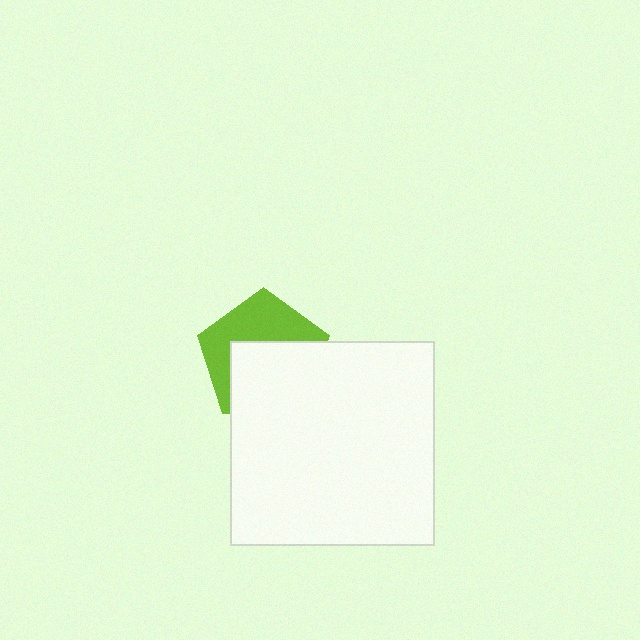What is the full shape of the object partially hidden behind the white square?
The partially hidden object is a lime pentagon.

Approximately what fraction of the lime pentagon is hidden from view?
Roughly 54% of the lime pentagon is hidden behind the white square.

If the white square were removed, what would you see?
You would see the complete lime pentagon.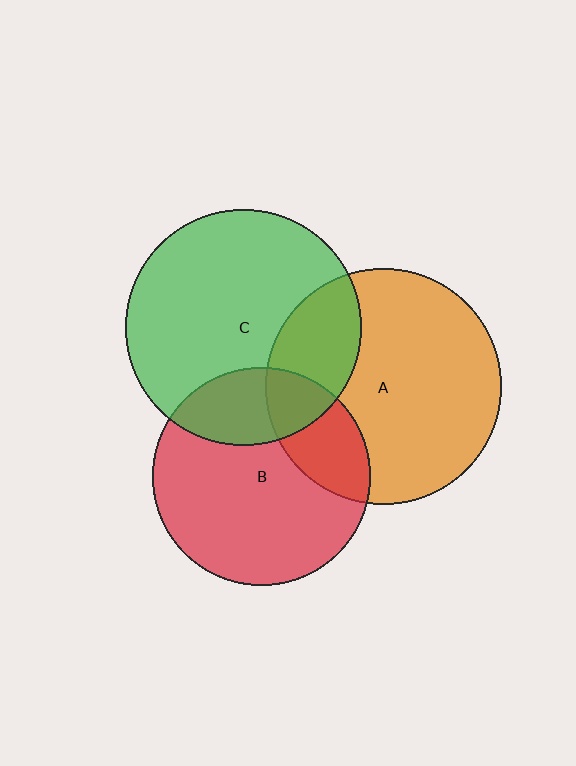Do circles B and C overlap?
Yes.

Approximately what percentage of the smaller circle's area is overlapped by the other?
Approximately 25%.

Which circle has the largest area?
Circle C (green).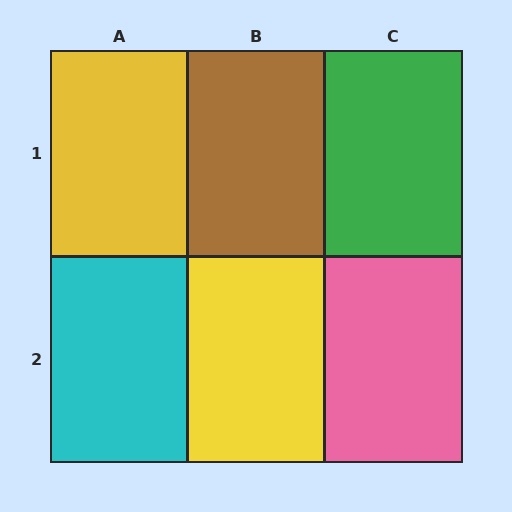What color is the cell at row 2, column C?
Pink.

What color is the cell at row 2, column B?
Yellow.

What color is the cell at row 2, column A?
Cyan.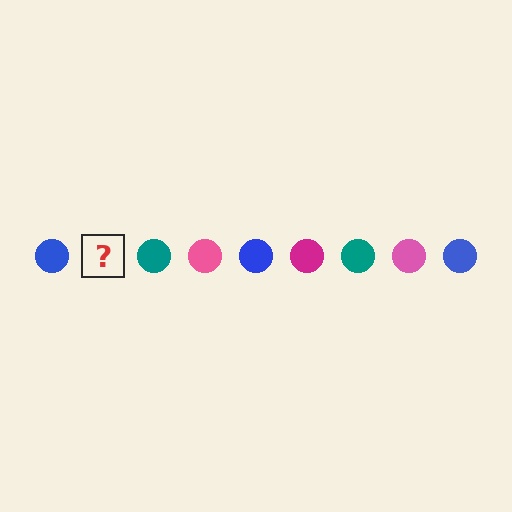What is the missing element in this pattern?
The missing element is a magenta circle.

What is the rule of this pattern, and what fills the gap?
The rule is that the pattern cycles through blue, magenta, teal, pink circles. The gap should be filled with a magenta circle.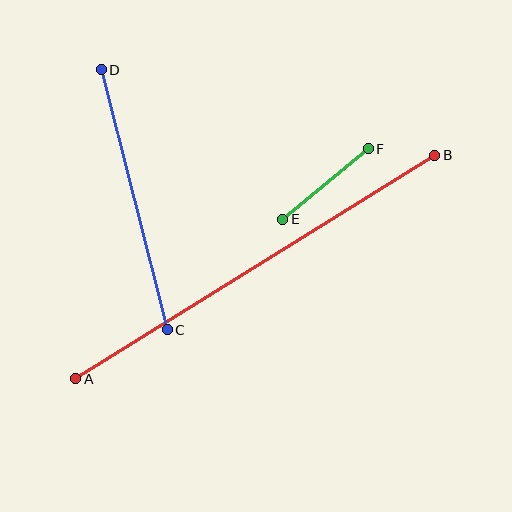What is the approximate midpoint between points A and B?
The midpoint is at approximately (255, 267) pixels.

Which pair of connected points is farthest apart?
Points A and B are farthest apart.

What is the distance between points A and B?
The distance is approximately 423 pixels.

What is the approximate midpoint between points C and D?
The midpoint is at approximately (134, 200) pixels.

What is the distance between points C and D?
The distance is approximately 268 pixels.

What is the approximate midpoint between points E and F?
The midpoint is at approximately (326, 184) pixels.